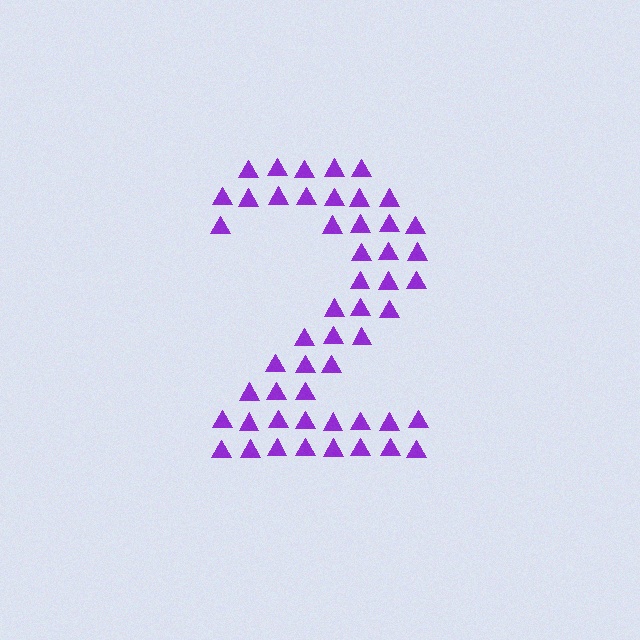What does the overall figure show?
The overall figure shows the digit 2.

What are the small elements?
The small elements are triangles.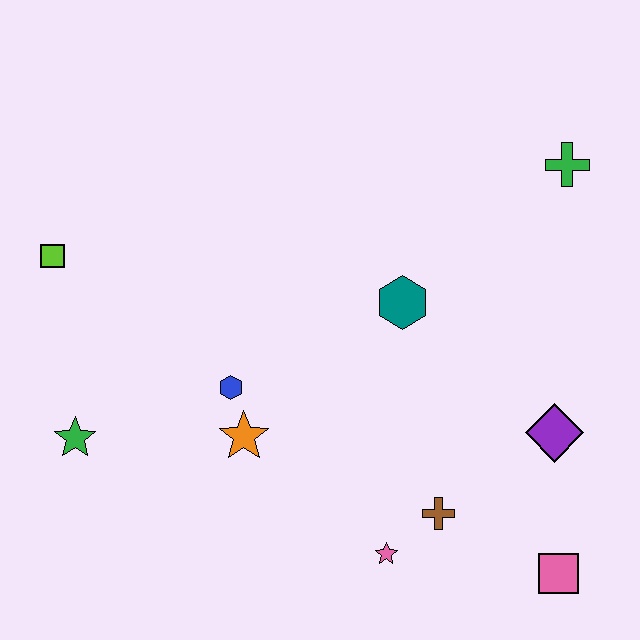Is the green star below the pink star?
No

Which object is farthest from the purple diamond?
The lime square is farthest from the purple diamond.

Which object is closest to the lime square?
The green star is closest to the lime square.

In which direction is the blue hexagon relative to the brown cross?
The blue hexagon is to the left of the brown cross.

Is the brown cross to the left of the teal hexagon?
No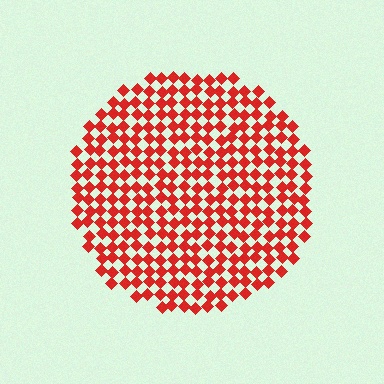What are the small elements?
The small elements are diamonds.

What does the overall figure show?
The overall figure shows a circle.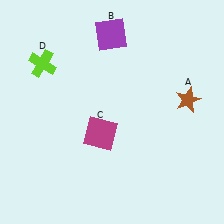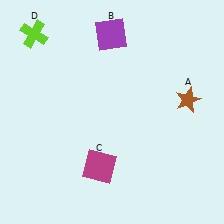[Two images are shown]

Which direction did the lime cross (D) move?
The lime cross (D) moved up.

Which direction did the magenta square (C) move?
The magenta square (C) moved down.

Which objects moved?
The objects that moved are: the magenta square (C), the lime cross (D).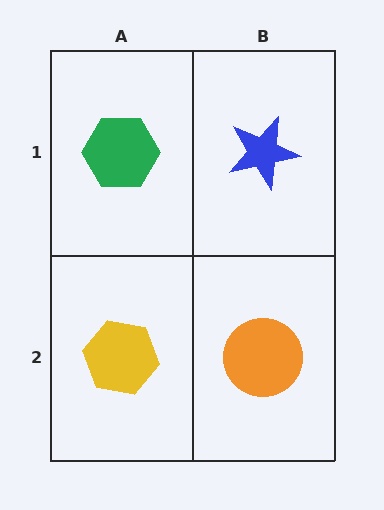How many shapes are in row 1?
2 shapes.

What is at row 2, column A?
A yellow hexagon.